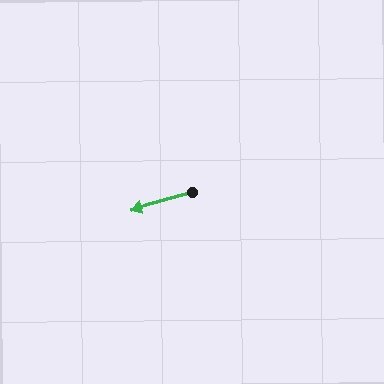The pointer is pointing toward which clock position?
Roughly 8 o'clock.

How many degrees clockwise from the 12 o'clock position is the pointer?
Approximately 255 degrees.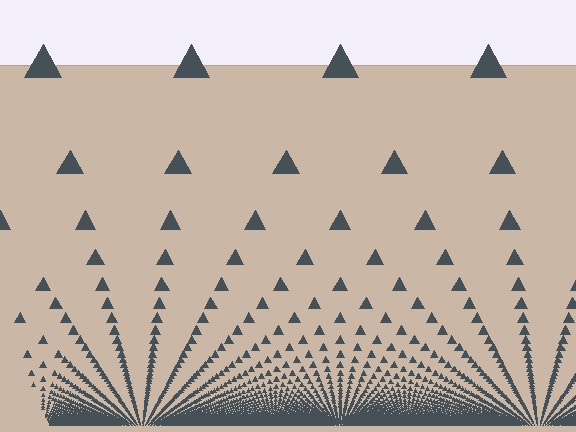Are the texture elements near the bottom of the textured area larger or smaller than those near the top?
Smaller. The gradient is inverted — elements near the bottom are smaller and denser.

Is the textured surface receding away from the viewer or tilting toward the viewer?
The surface appears to tilt toward the viewer. Texture elements get larger and sparser toward the top.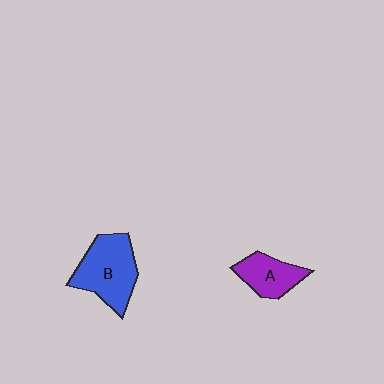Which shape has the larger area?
Shape B (blue).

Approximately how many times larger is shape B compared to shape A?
Approximately 1.6 times.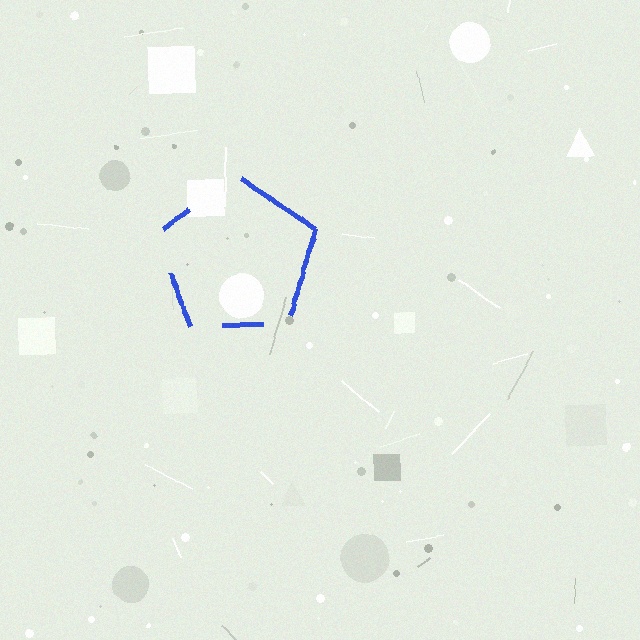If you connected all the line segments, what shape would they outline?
They would outline a pentagon.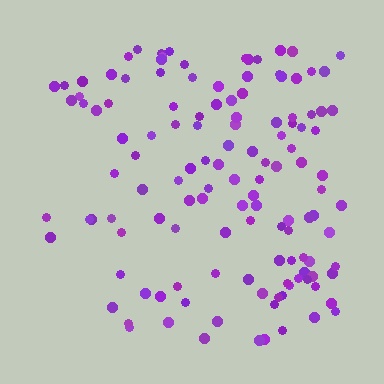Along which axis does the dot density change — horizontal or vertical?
Horizontal.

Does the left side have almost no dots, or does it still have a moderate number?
Still a moderate number, just noticeably fewer than the right.